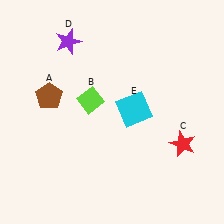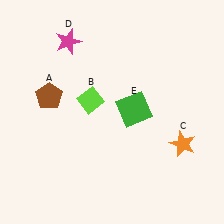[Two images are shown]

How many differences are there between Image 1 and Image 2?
There are 3 differences between the two images.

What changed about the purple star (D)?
In Image 1, D is purple. In Image 2, it changed to magenta.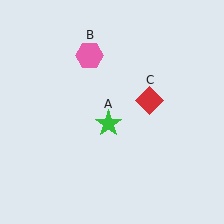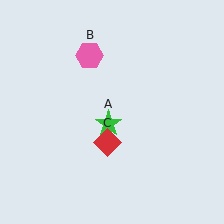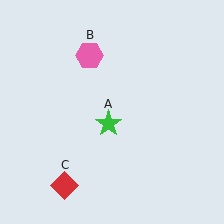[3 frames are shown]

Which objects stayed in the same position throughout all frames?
Green star (object A) and pink hexagon (object B) remained stationary.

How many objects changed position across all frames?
1 object changed position: red diamond (object C).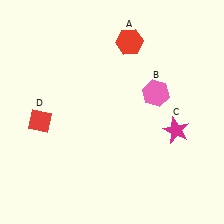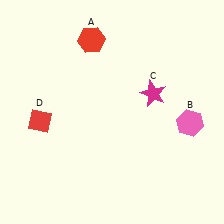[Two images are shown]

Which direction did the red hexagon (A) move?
The red hexagon (A) moved left.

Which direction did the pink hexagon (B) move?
The pink hexagon (B) moved right.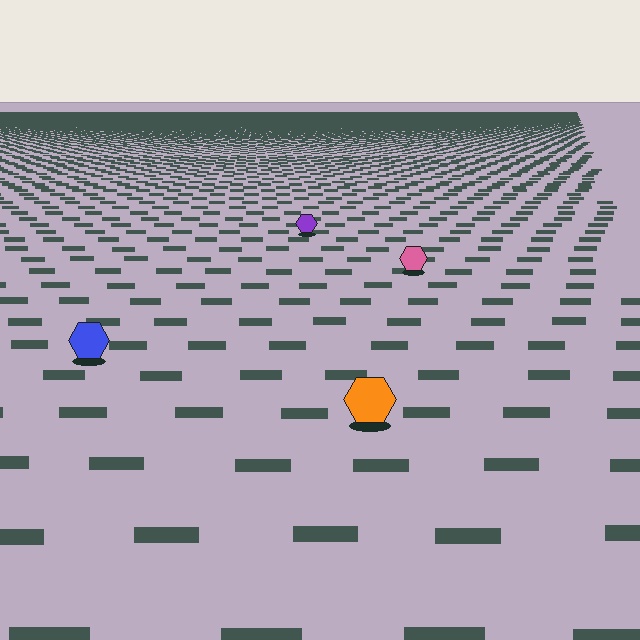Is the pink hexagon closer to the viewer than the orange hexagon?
No. The orange hexagon is closer — you can tell from the texture gradient: the ground texture is coarser near it.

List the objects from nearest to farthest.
From nearest to farthest: the orange hexagon, the blue hexagon, the pink hexagon, the purple hexagon.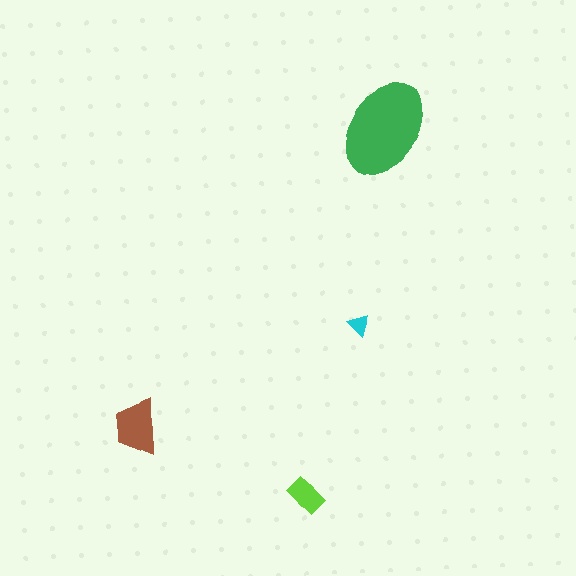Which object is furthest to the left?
The brown trapezoid is leftmost.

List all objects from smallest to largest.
The cyan triangle, the lime rectangle, the brown trapezoid, the green ellipse.